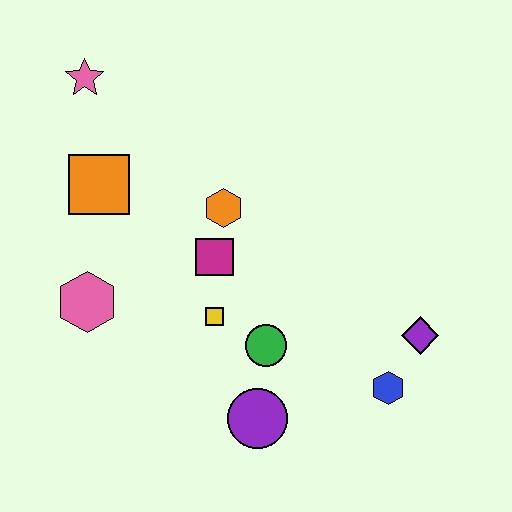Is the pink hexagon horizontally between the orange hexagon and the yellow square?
No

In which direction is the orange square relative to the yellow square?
The orange square is above the yellow square.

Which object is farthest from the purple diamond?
The pink star is farthest from the purple diamond.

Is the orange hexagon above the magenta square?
Yes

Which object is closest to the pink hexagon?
The orange square is closest to the pink hexagon.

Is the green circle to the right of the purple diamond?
No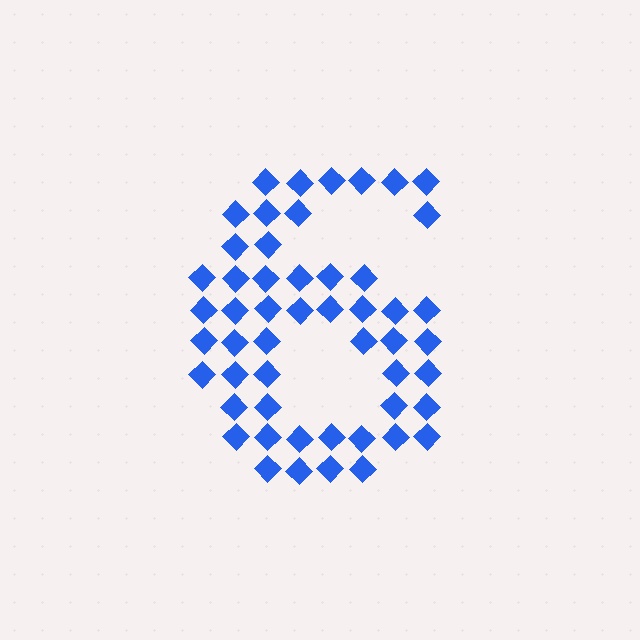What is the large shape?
The large shape is the digit 6.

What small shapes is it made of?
It is made of small diamonds.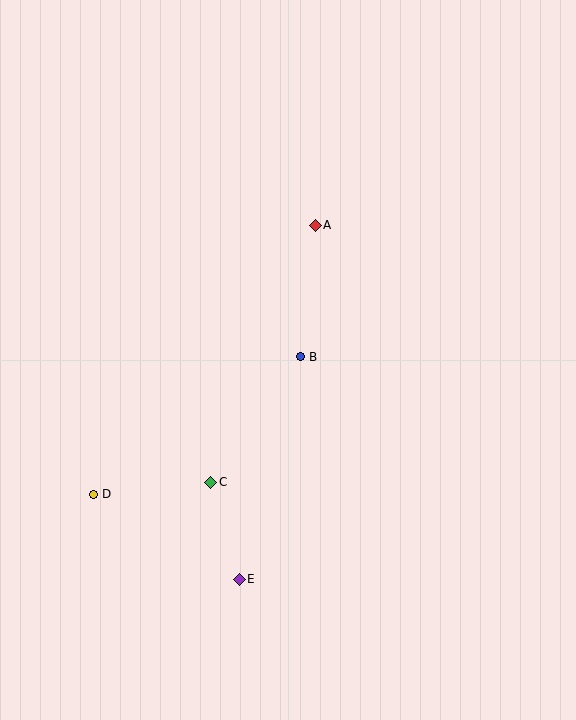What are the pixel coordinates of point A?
Point A is at (315, 225).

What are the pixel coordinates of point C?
Point C is at (211, 482).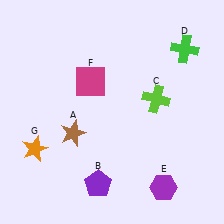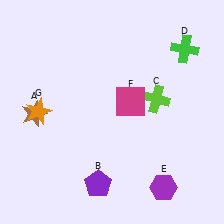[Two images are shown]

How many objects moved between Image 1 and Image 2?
3 objects moved between the two images.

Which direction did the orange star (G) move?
The orange star (G) moved up.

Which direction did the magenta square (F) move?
The magenta square (F) moved right.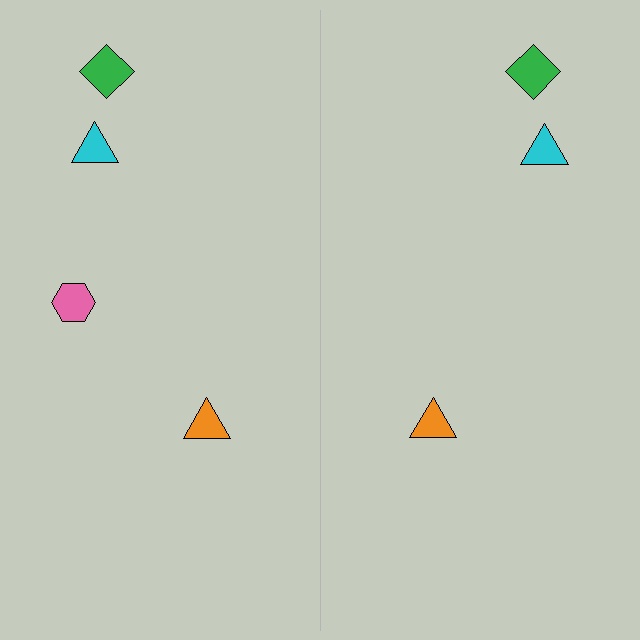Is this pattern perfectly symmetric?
No, the pattern is not perfectly symmetric. A pink hexagon is missing from the right side.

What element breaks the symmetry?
A pink hexagon is missing from the right side.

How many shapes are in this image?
There are 7 shapes in this image.